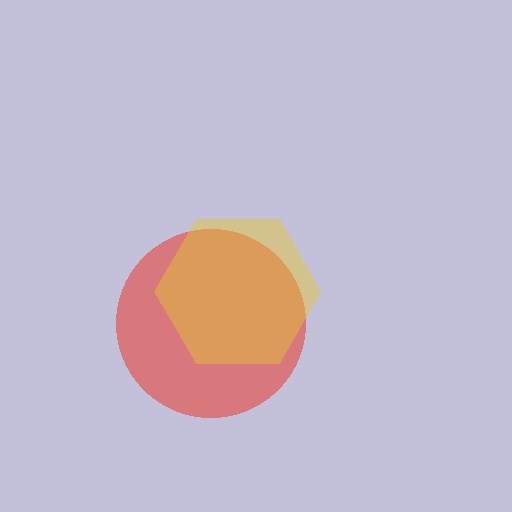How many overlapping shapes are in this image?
There are 2 overlapping shapes in the image.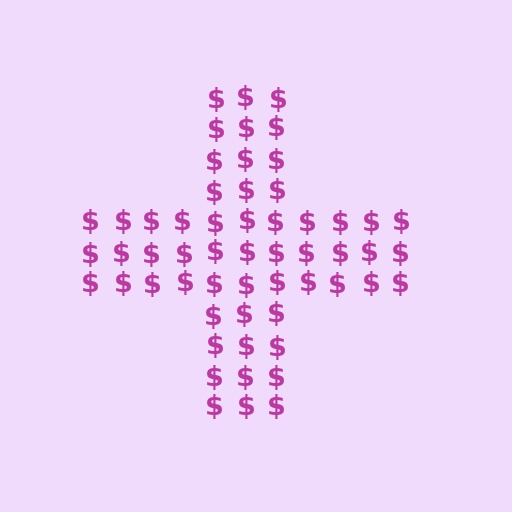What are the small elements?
The small elements are dollar signs.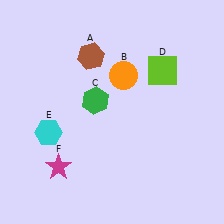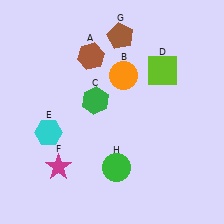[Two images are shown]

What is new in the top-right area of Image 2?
A brown pentagon (G) was added in the top-right area of Image 2.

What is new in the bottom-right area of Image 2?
A green circle (H) was added in the bottom-right area of Image 2.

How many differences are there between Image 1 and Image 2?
There are 2 differences between the two images.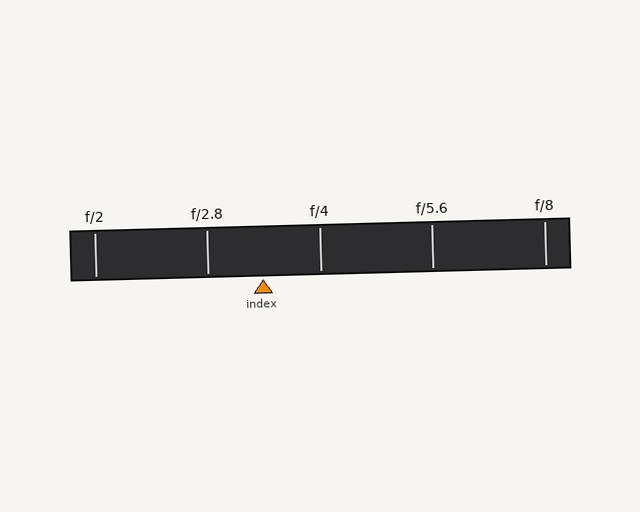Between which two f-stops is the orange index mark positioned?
The index mark is between f/2.8 and f/4.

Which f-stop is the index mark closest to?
The index mark is closest to f/2.8.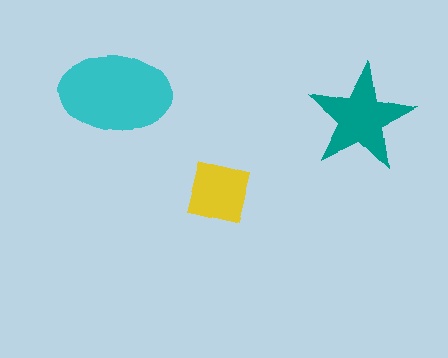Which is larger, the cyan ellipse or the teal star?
The cyan ellipse.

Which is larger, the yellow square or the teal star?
The teal star.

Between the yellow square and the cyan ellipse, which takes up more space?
The cyan ellipse.